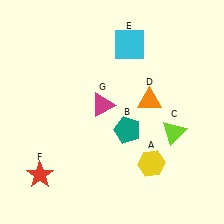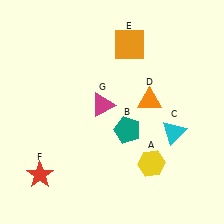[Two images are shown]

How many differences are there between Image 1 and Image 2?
There are 2 differences between the two images.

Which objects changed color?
C changed from lime to cyan. E changed from cyan to orange.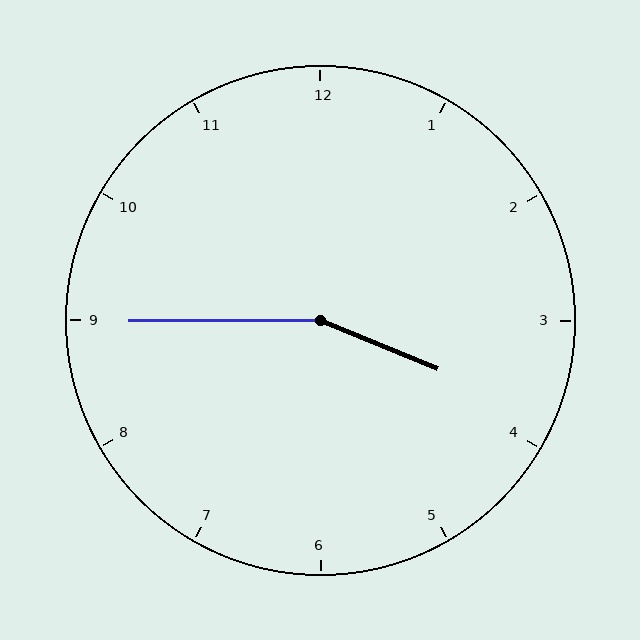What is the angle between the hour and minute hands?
Approximately 158 degrees.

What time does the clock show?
3:45.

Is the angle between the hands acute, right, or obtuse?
It is obtuse.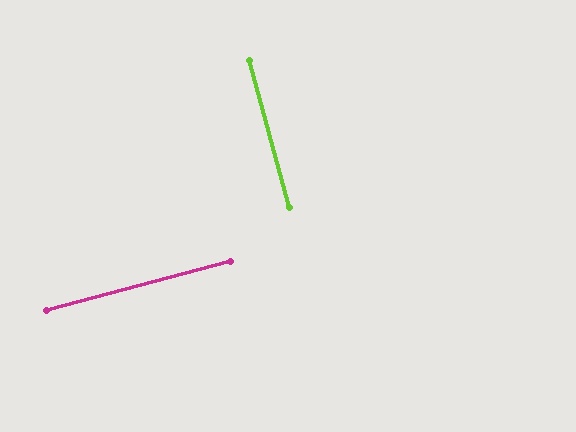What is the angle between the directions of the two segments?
Approximately 90 degrees.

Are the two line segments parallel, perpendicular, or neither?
Perpendicular — they meet at approximately 90°.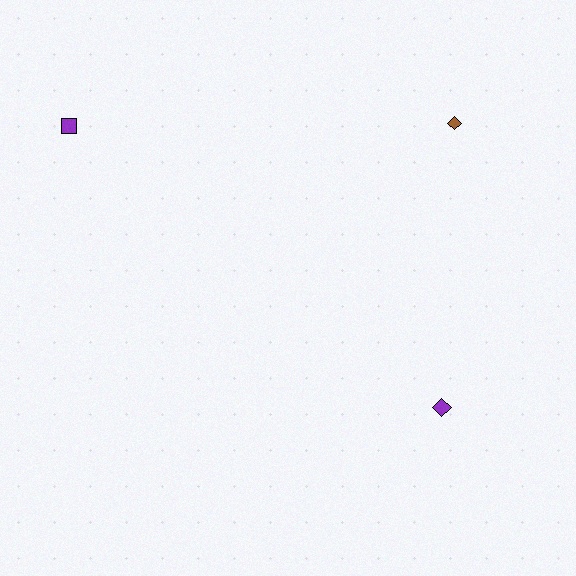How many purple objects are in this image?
There are 2 purple objects.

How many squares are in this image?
There is 1 square.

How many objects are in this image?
There are 3 objects.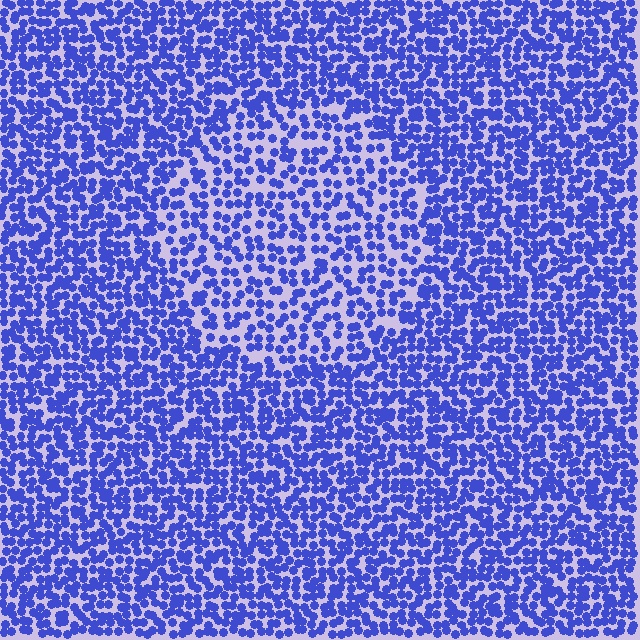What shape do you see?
I see a circle.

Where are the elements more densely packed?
The elements are more densely packed outside the circle boundary.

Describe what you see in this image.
The image contains small blue elements arranged at two different densities. A circle-shaped region is visible where the elements are less densely packed than the surrounding area.